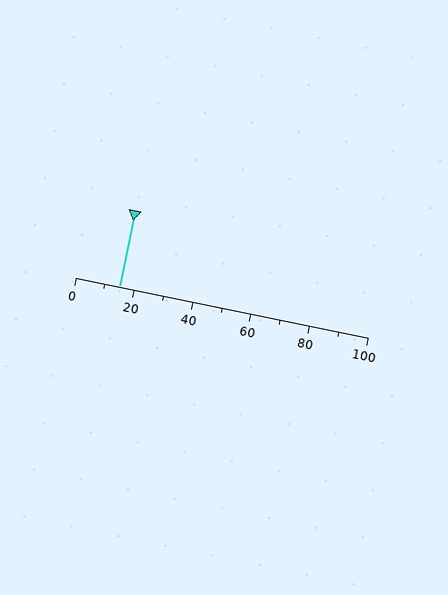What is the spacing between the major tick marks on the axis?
The major ticks are spaced 20 apart.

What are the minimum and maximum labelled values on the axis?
The axis runs from 0 to 100.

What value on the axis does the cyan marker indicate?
The marker indicates approximately 15.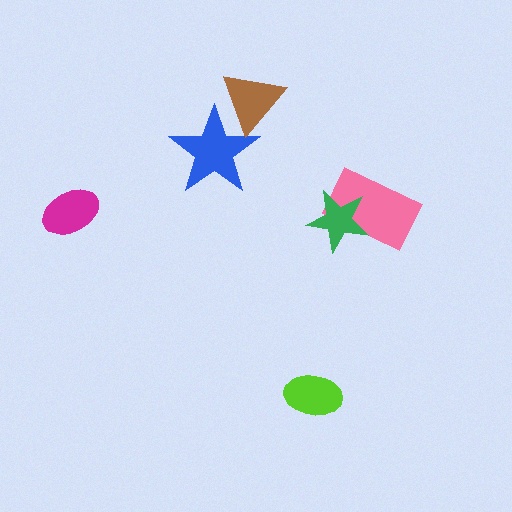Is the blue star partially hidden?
Yes, it is partially covered by another shape.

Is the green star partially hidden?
No, no other shape covers it.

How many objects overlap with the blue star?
1 object overlaps with the blue star.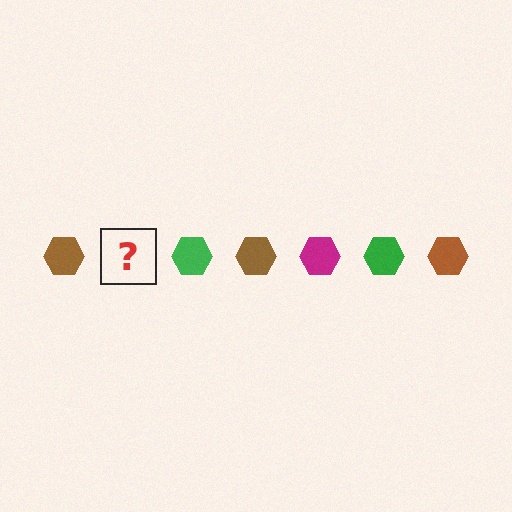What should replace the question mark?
The question mark should be replaced with a magenta hexagon.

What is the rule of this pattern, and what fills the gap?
The rule is that the pattern cycles through brown, magenta, green hexagons. The gap should be filled with a magenta hexagon.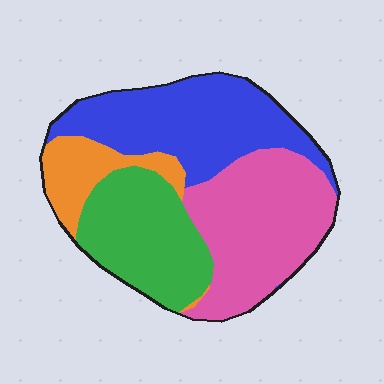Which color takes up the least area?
Orange, at roughly 10%.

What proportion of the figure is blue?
Blue takes up between a sixth and a third of the figure.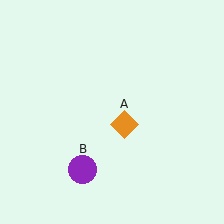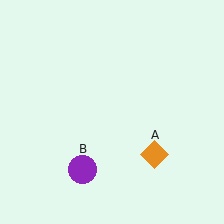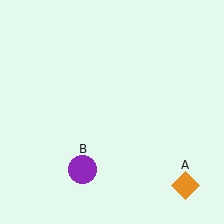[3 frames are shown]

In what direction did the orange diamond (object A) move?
The orange diamond (object A) moved down and to the right.